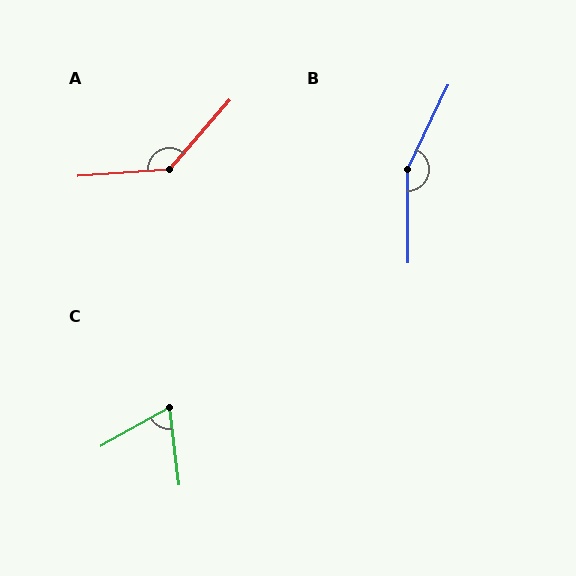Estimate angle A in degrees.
Approximately 135 degrees.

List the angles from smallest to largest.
C (67°), A (135°), B (154°).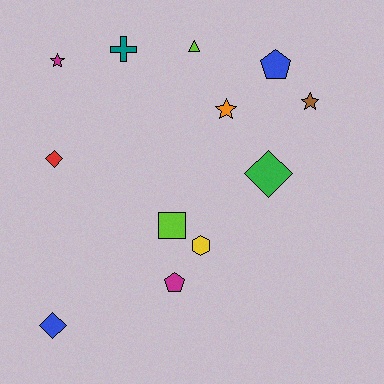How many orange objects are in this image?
There is 1 orange object.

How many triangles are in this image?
There is 1 triangle.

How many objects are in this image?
There are 12 objects.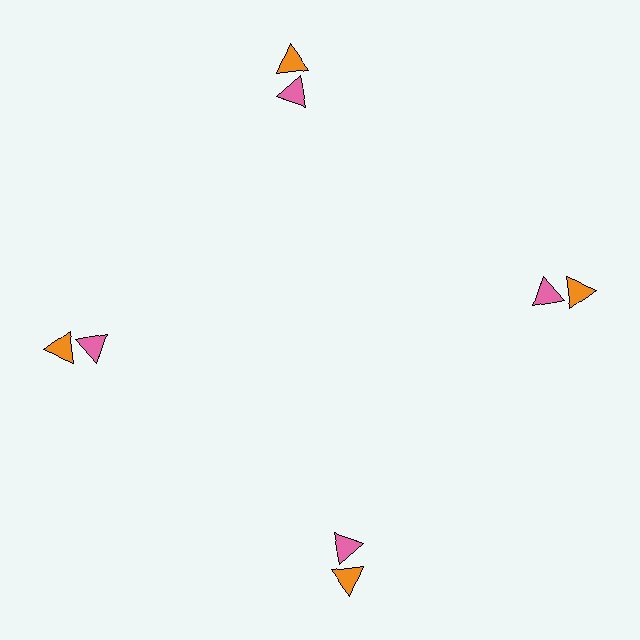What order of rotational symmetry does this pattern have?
This pattern has 4-fold rotational symmetry.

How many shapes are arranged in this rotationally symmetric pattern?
There are 8 shapes, arranged in 4 groups of 2.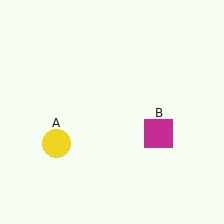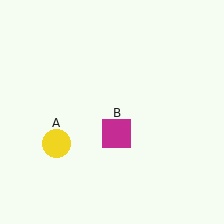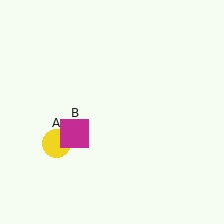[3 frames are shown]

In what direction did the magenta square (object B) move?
The magenta square (object B) moved left.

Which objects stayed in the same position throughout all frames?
Yellow circle (object A) remained stationary.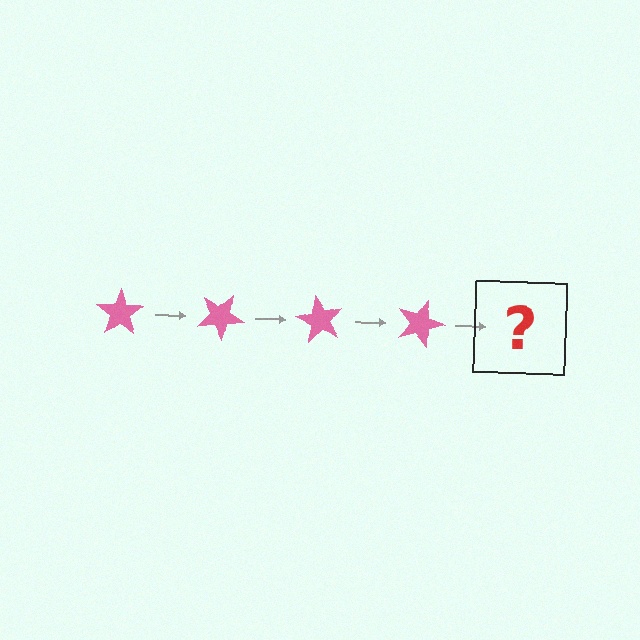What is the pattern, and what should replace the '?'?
The pattern is that the star rotates 30 degrees each step. The '?' should be a pink star rotated 120 degrees.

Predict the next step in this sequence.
The next step is a pink star rotated 120 degrees.